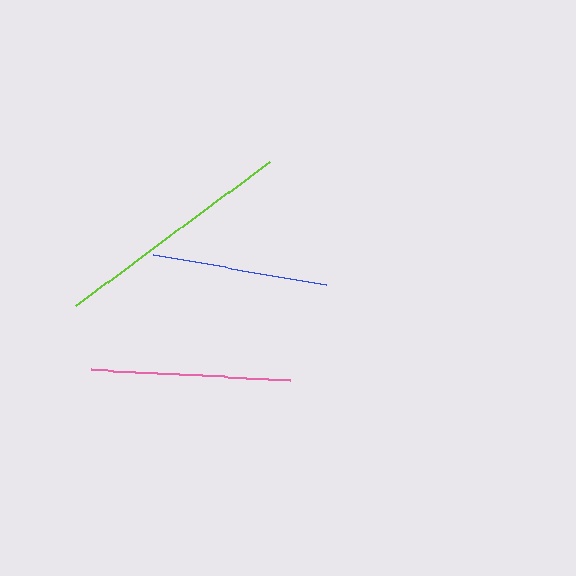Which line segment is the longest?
The lime line is the longest at approximately 242 pixels.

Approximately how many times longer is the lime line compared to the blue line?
The lime line is approximately 1.4 times the length of the blue line.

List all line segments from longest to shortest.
From longest to shortest: lime, pink, blue.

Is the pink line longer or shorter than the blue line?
The pink line is longer than the blue line.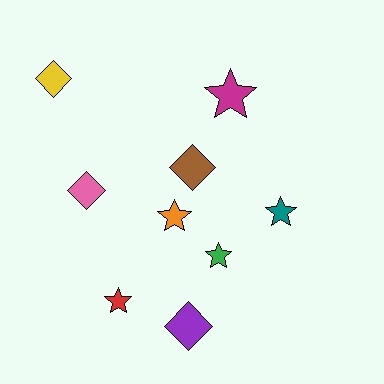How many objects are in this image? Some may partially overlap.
There are 9 objects.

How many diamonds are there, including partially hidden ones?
There are 4 diamonds.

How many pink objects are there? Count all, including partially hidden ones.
There is 1 pink object.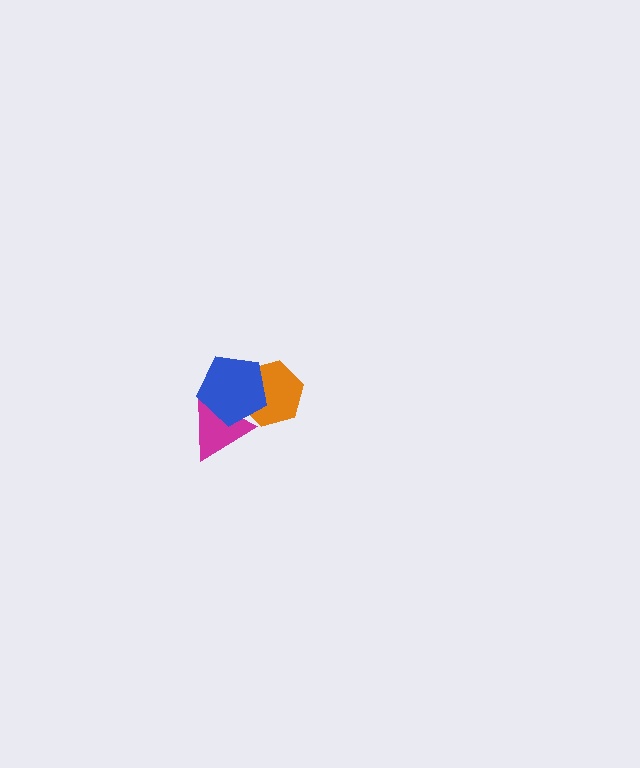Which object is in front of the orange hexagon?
The blue pentagon is in front of the orange hexagon.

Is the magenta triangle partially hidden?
Yes, it is partially covered by another shape.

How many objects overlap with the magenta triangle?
2 objects overlap with the magenta triangle.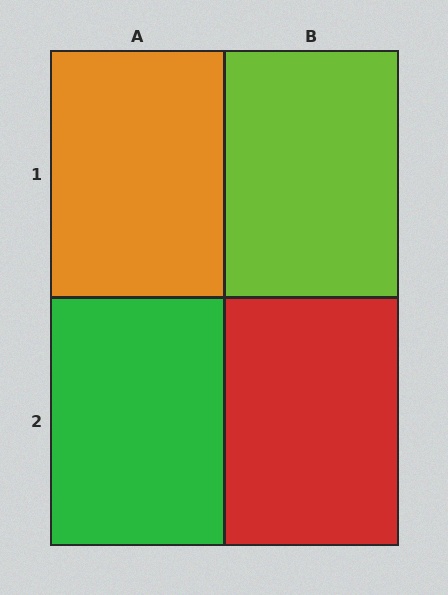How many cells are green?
1 cell is green.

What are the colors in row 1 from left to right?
Orange, lime.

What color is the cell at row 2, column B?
Red.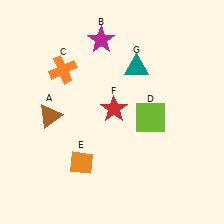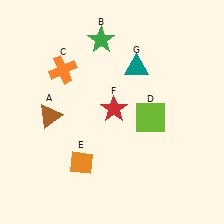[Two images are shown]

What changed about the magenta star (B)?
In Image 1, B is magenta. In Image 2, it changed to green.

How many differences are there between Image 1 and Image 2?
There is 1 difference between the two images.